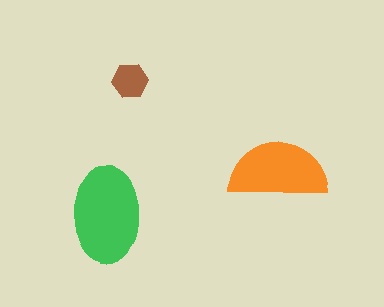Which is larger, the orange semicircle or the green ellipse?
The green ellipse.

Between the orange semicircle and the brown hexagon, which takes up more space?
The orange semicircle.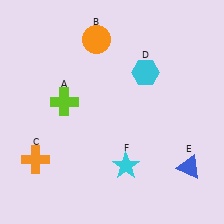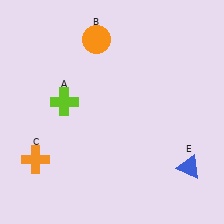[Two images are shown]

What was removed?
The cyan star (F), the cyan hexagon (D) were removed in Image 2.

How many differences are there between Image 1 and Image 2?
There are 2 differences between the two images.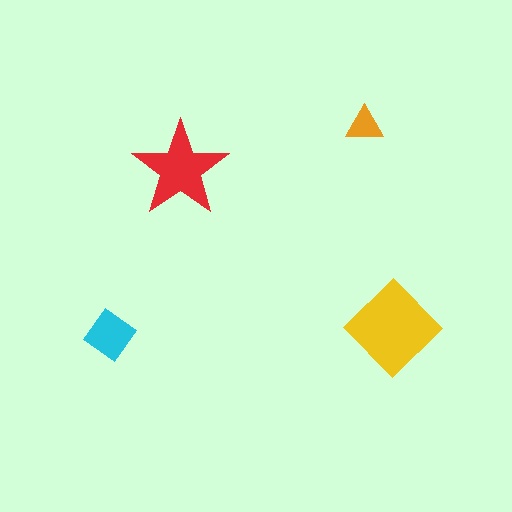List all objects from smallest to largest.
The orange triangle, the cyan diamond, the red star, the yellow diamond.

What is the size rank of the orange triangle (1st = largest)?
4th.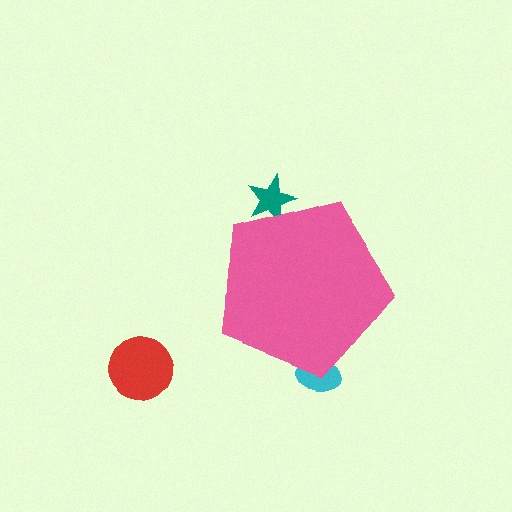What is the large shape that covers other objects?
A pink pentagon.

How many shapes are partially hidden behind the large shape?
2 shapes are partially hidden.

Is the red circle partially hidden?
No, the red circle is fully visible.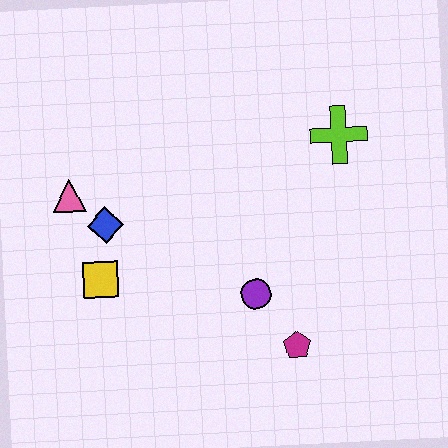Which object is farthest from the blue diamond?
The lime cross is farthest from the blue diamond.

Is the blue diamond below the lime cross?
Yes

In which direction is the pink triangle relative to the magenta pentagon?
The pink triangle is to the left of the magenta pentagon.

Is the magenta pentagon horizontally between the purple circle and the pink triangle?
No